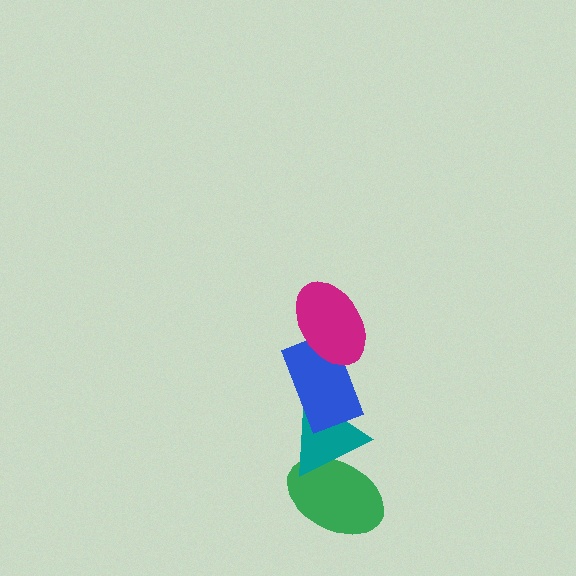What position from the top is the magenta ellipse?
The magenta ellipse is 1st from the top.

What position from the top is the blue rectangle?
The blue rectangle is 2nd from the top.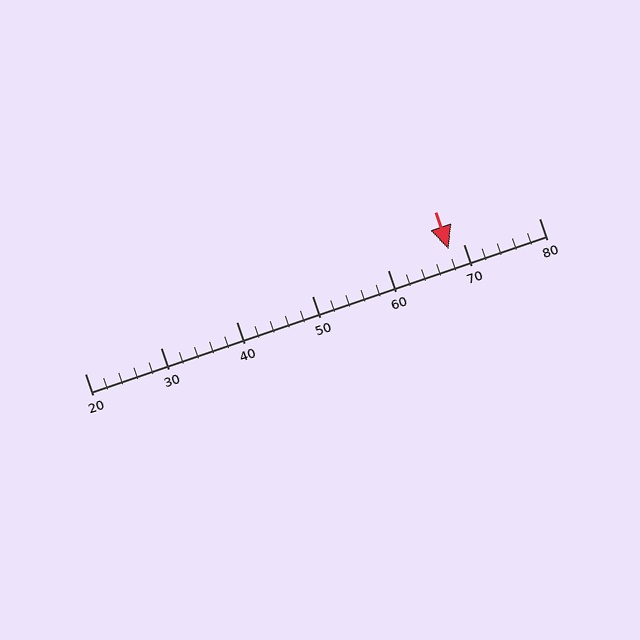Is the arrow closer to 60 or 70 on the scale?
The arrow is closer to 70.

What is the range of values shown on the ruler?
The ruler shows values from 20 to 80.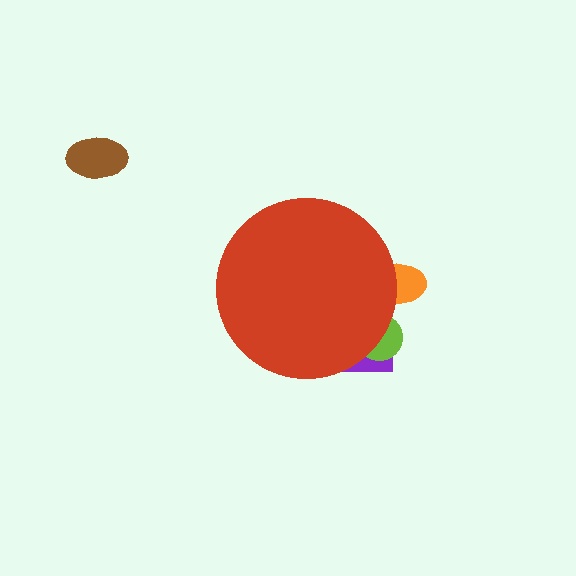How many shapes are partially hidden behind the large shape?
3 shapes are partially hidden.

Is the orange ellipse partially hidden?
Yes, the orange ellipse is partially hidden behind the red circle.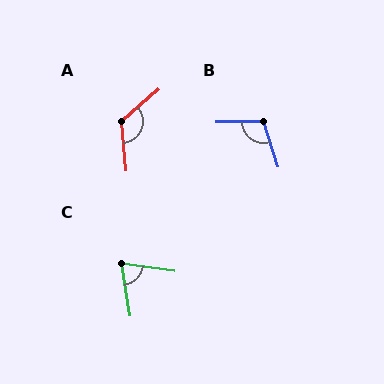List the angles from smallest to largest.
C (73°), B (108°), A (125°).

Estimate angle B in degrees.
Approximately 108 degrees.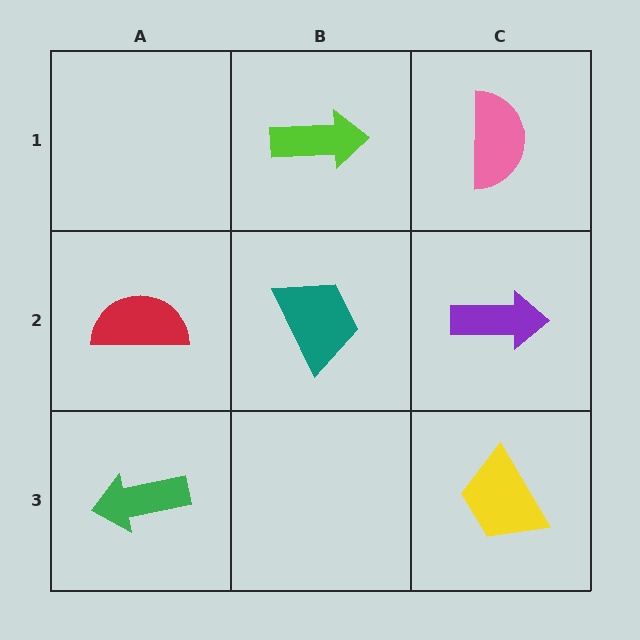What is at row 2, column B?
A teal trapezoid.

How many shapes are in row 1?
2 shapes.